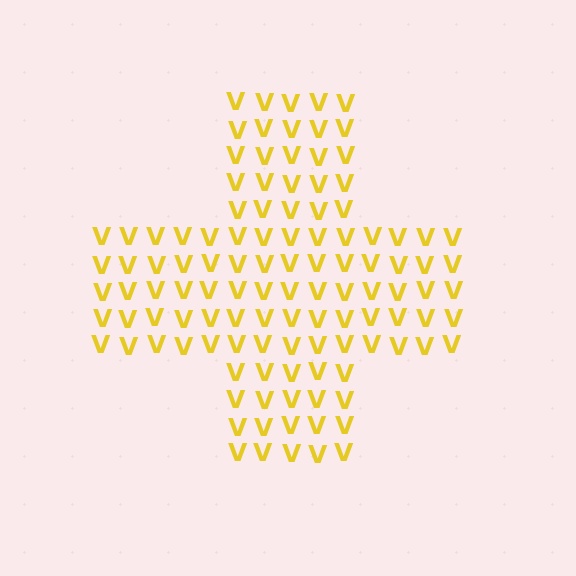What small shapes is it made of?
It is made of small letter V's.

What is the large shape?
The large shape is a cross.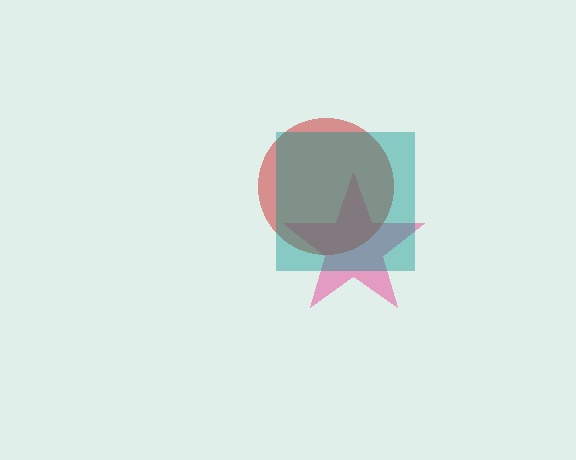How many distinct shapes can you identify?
There are 3 distinct shapes: a pink star, a red circle, a teal square.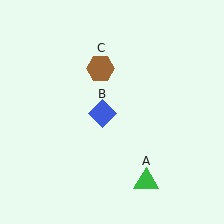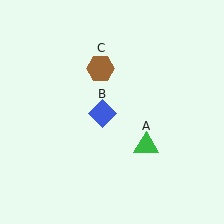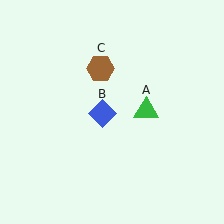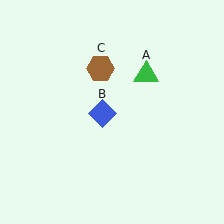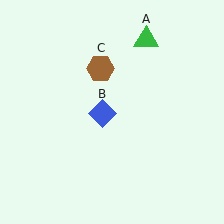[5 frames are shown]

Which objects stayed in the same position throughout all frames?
Blue diamond (object B) and brown hexagon (object C) remained stationary.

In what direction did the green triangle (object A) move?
The green triangle (object A) moved up.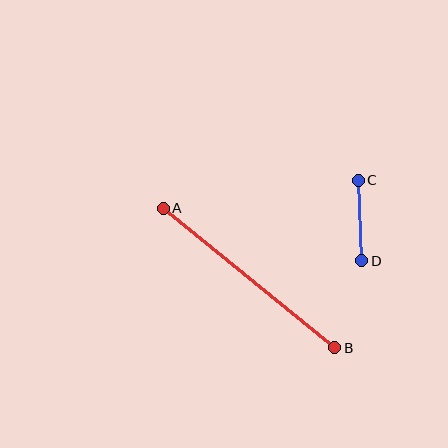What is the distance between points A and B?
The distance is approximately 221 pixels.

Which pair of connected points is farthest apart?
Points A and B are farthest apart.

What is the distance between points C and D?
The distance is approximately 81 pixels.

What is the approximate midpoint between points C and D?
The midpoint is at approximately (360, 221) pixels.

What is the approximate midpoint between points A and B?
The midpoint is at approximately (249, 278) pixels.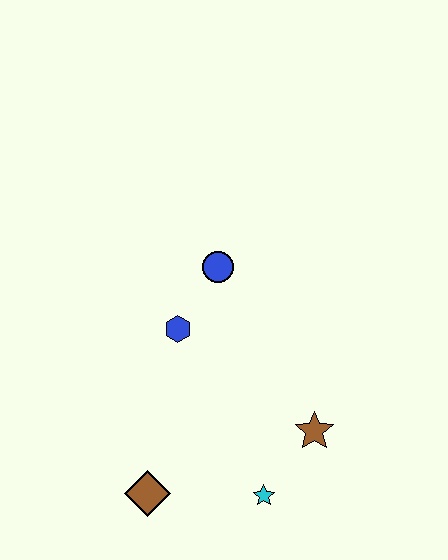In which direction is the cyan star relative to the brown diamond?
The cyan star is to the right of the brown diamond.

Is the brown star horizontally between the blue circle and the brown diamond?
No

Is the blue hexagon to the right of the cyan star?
No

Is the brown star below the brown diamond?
No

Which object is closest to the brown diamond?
The cyan star is closest to the brown diamond.